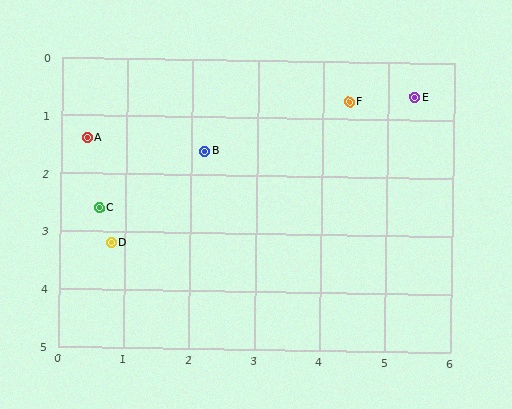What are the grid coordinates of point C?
Point C is at approximately (0.6, 2.6).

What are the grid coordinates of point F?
Point F is at approximately (4.4, 0.7).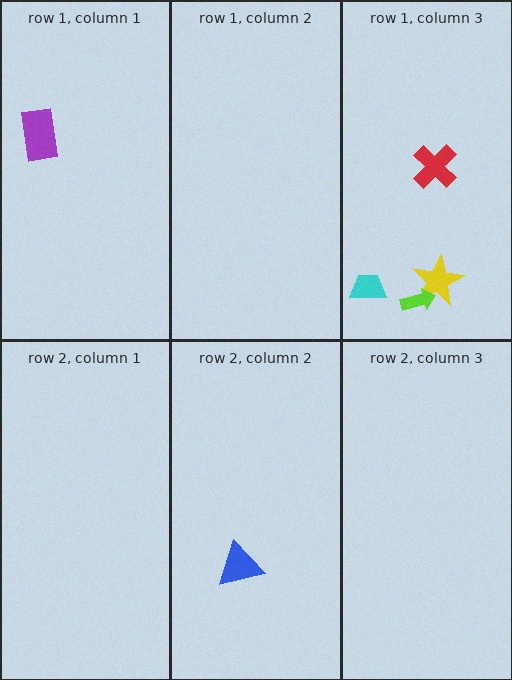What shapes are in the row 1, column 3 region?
The red cross, the yellow star, the lime arrow, the cyan trapezoid.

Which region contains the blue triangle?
The row 2, column 2 region.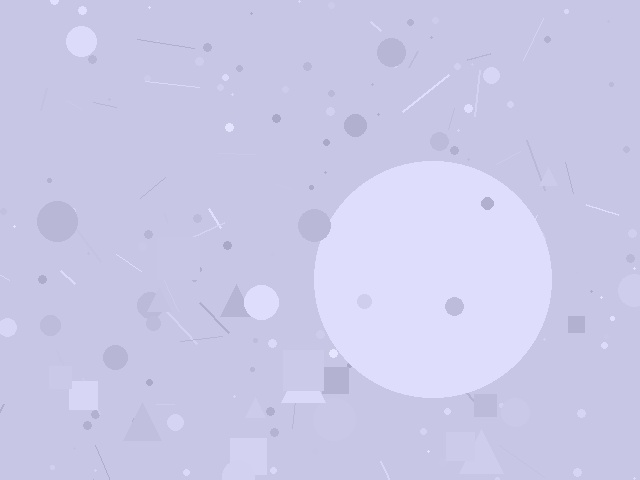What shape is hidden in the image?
A circle is hidden in the image.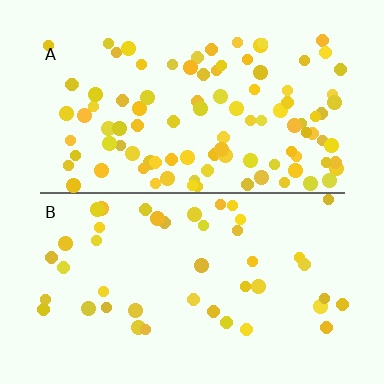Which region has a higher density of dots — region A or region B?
A (the top).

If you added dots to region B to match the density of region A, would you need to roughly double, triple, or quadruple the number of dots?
Approximately double.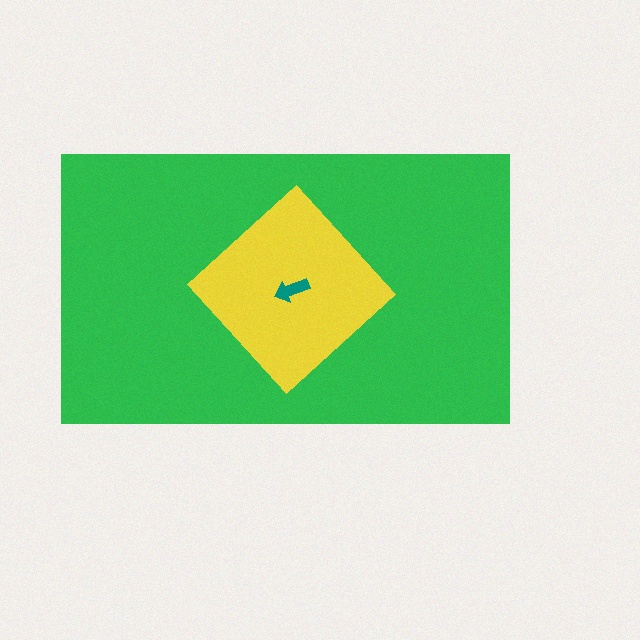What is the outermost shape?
The green rectangle.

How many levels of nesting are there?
3.